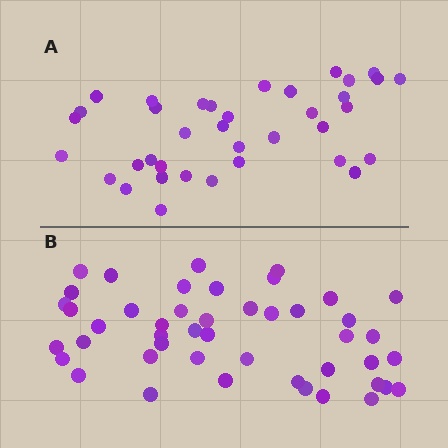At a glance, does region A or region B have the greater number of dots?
Region B (the bottom region) has more dots.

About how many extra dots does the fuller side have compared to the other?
Region B has roughly 8 or so more dots than region A.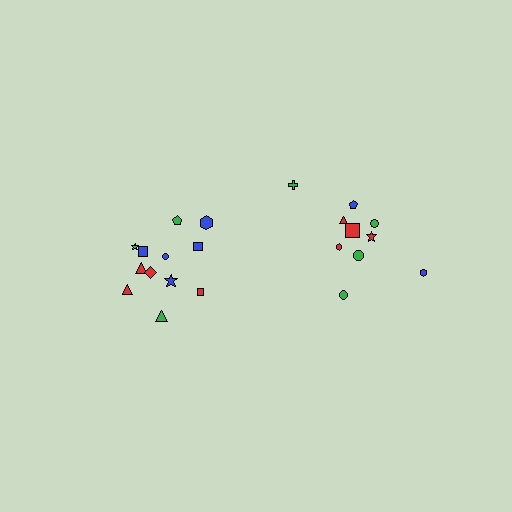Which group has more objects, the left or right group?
The left group.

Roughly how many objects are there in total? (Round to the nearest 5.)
Roughly 20 objects in total.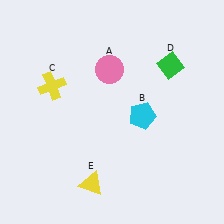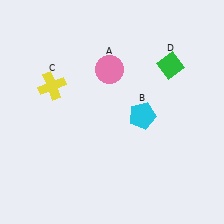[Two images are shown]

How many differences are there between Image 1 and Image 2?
There is 1 difference between the two images.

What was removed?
The yellow triangle (E) was removed in Image 2.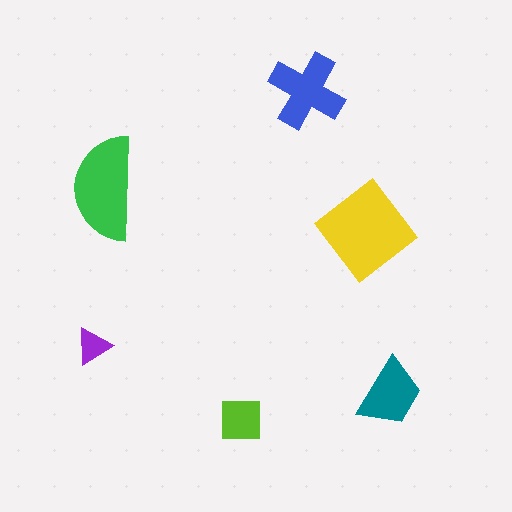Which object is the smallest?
The purple triangle.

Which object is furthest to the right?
The teal trapezoid is rightmost.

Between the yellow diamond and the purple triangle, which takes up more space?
The yellow diamond.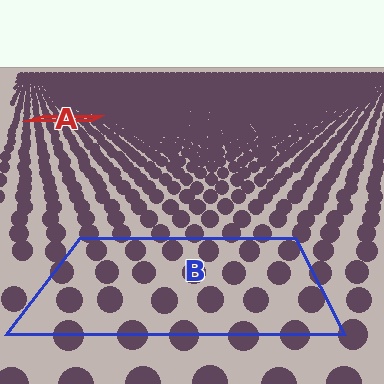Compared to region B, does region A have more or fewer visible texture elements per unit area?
Region A has more texture elements per unit area — they are packed more densely because it is farther away.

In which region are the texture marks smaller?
The texture marks are smaller in region A, because it is farther away.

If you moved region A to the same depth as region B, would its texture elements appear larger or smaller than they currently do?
They would appear larger. At a closer depth, the same texture elements are projected at a bigger on-screen size.